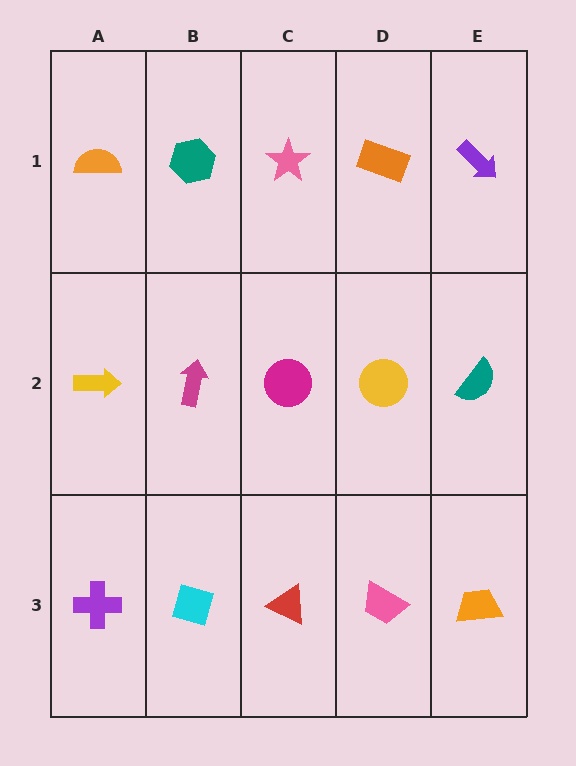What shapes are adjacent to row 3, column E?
A teal semicircle (row 2, column E), a pink trapezoid (row 3, column D).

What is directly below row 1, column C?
A magenta circle.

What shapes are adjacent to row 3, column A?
A yellow arrow (row 2, column A), a cyan diamond (row 3, column B).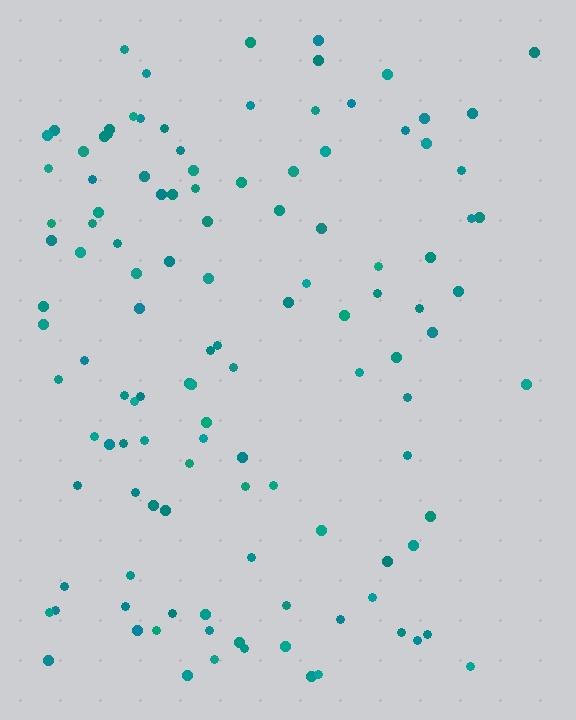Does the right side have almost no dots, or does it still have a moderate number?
Still a moderate number, just noticeably fewer than the left.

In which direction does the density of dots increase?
From right to left, with the left side densest.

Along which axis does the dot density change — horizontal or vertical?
Horizontal.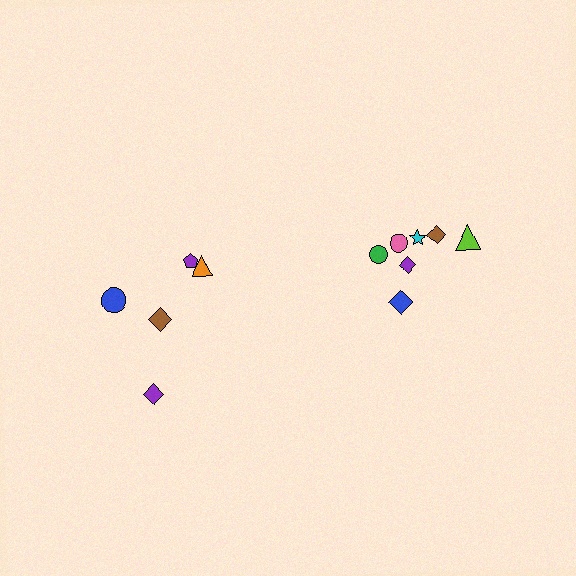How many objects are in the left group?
There are 5 objects.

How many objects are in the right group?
There are 7 objects.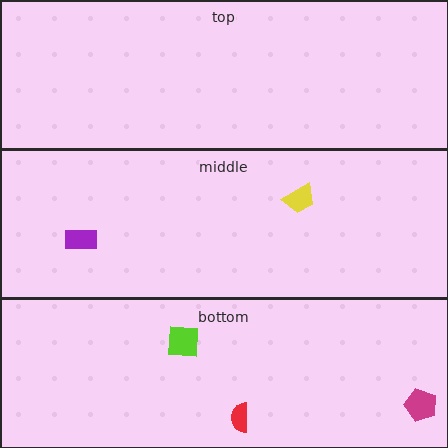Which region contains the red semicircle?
The bottom region.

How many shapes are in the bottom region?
3.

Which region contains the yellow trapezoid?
The middle region.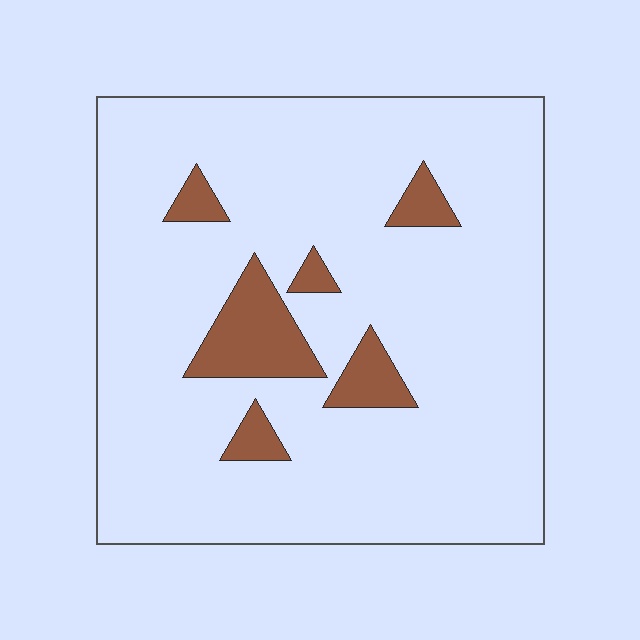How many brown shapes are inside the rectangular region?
6.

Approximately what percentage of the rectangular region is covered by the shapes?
Approximately 10%.